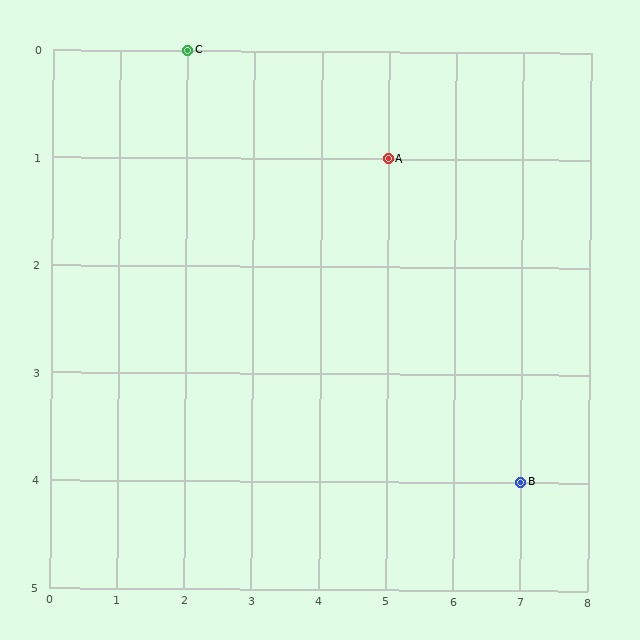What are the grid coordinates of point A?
Point A is at grid coordinates (5, 1).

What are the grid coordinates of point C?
Point C is at grid coordinates (2, 0).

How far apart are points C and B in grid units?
Points C and B are 5 columns and 4 rows apart (about 6.4 grid units diagonally).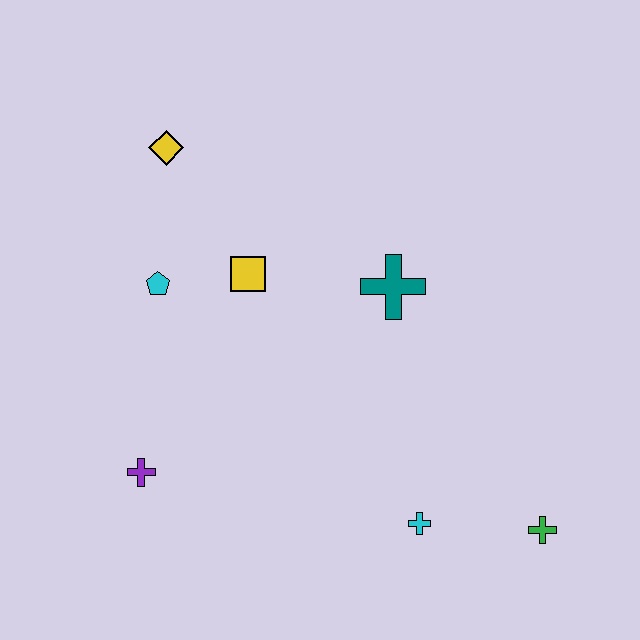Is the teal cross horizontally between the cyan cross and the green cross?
No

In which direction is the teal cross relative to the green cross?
The teal cross is above the green cross.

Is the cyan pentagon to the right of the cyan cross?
No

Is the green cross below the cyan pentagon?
Yes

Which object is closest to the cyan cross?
The green cross is closest to the cyan cross.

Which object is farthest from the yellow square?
The green cross is farthest from the yellow square.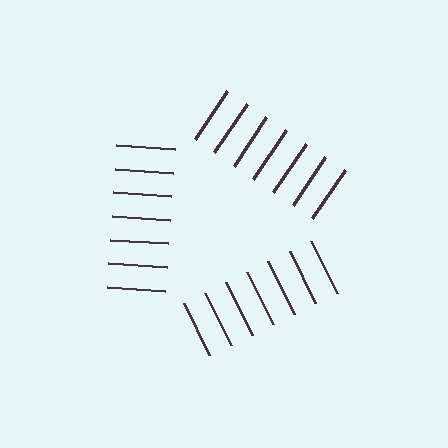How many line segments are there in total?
21 — 7 along each of the 3 edges.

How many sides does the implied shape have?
3 sides — the line-ends trace a triangle.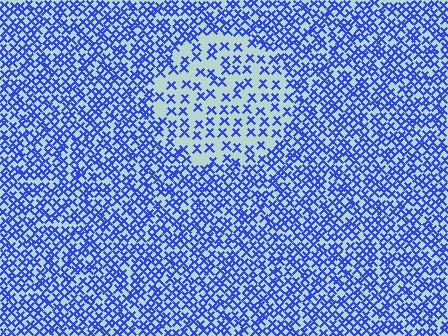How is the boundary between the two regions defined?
The boundary is defined by a change in element density (approximately 2.2x ratio). All elements are the same color, size, and shape.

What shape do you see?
I see a circle.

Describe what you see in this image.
The image contains small blue elements arranged at two different densities. A circle-shaped region is visible where the elements are less densely packed than the surrounding area.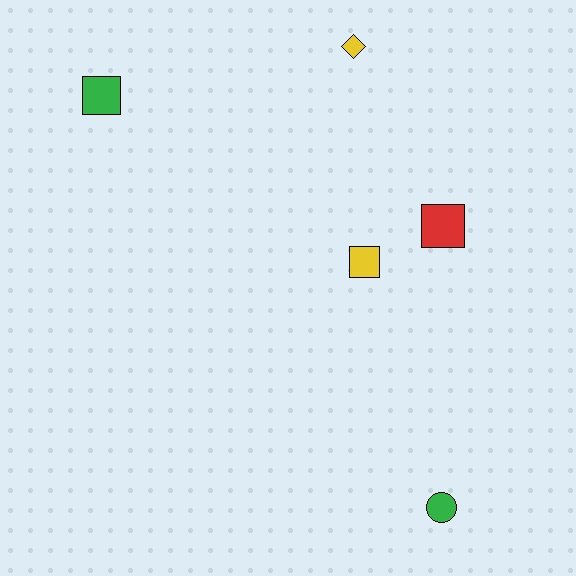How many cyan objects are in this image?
There are no cyan objects.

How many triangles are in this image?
There are no triangles.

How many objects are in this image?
There are 5 objects.